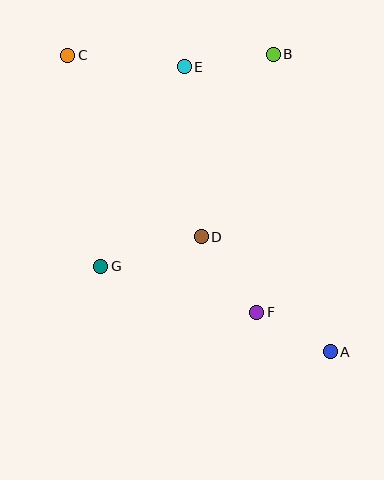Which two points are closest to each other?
Points A and F are closest to each other.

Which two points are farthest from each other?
Points A and C are farthest from each other.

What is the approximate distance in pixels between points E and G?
The distance between E and G is approximately 216 pixels.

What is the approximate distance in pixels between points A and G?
The distance between A and G is approximately 245 pixels.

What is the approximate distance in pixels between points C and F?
The distance between C and F is approximately 319 pixels.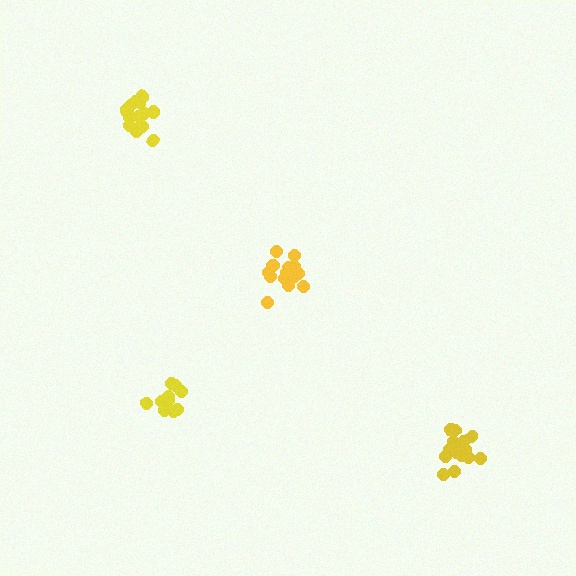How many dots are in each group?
Group 1: 12 dots, Group 2: 14 dots, Group 3: 14 dots, Group 4: 17 dots (57 total).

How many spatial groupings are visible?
There are 4 spatial groupings.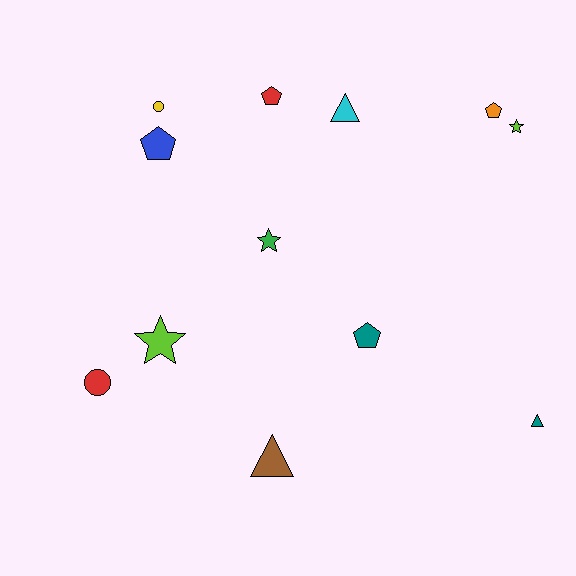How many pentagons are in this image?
There are 4 pentagons.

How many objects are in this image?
There are 12 objects.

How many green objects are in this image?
There is 1 green object.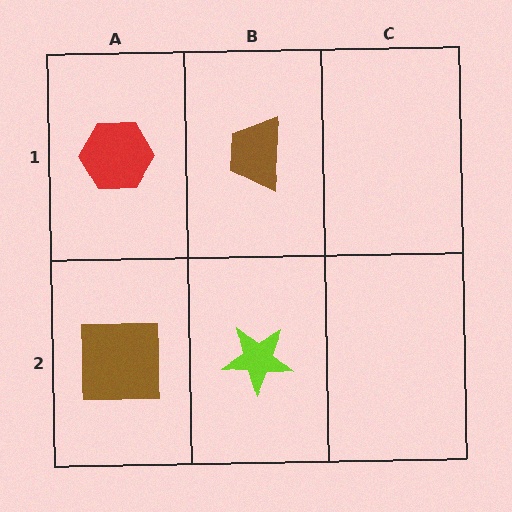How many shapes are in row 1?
2 shapes.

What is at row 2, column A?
A brown square.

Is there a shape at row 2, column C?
No, that cell is empty.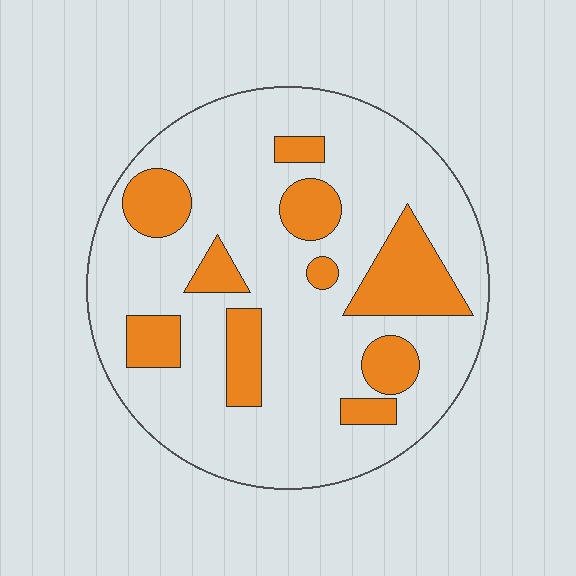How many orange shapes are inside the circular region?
10.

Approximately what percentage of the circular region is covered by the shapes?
Approximately 25%.